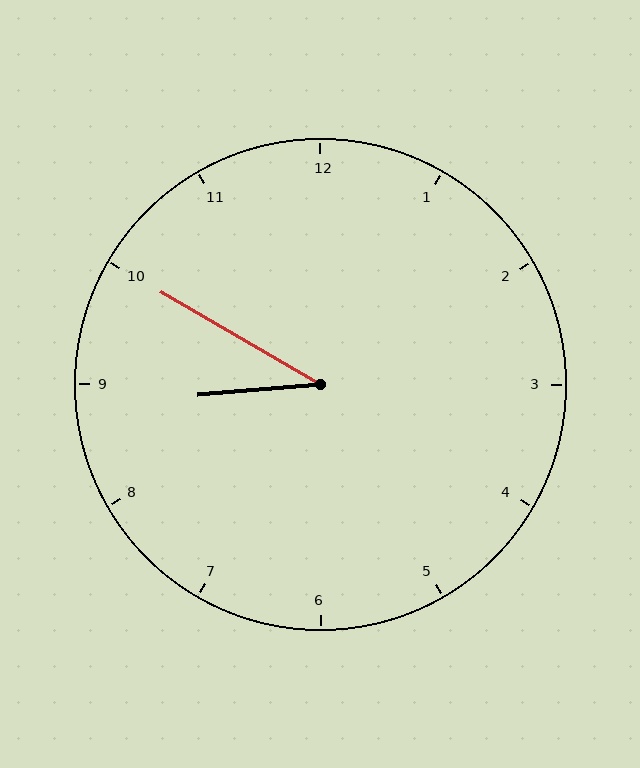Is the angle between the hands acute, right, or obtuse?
It is acute.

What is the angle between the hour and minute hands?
Approximately 35 degrees.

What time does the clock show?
8:50.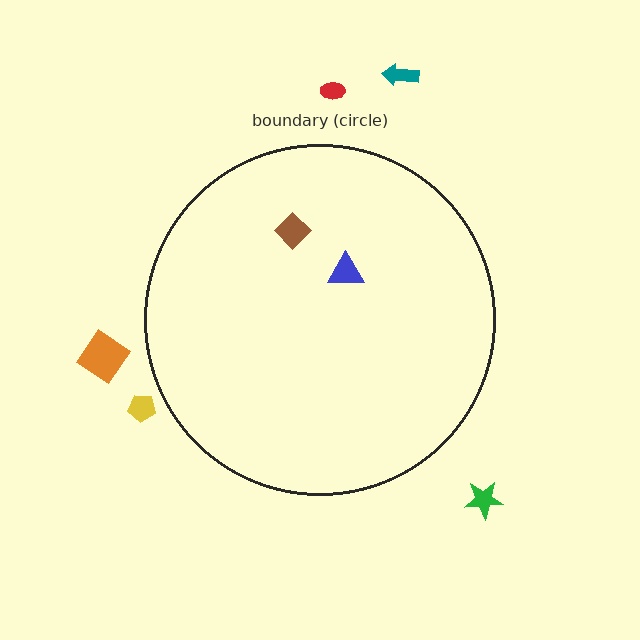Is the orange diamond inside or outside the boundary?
Outside.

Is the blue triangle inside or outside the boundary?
Inside.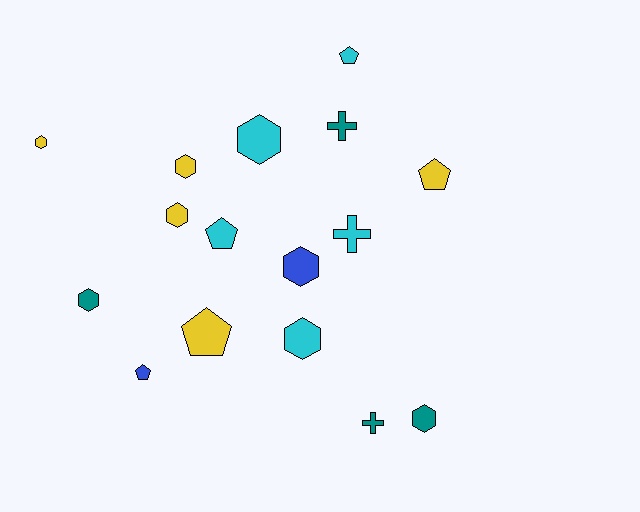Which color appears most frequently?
Cyan, with 5 objects.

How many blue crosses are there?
There are no blue crosses.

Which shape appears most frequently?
Hexagon, with 8 objects.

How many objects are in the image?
There are 16 objects.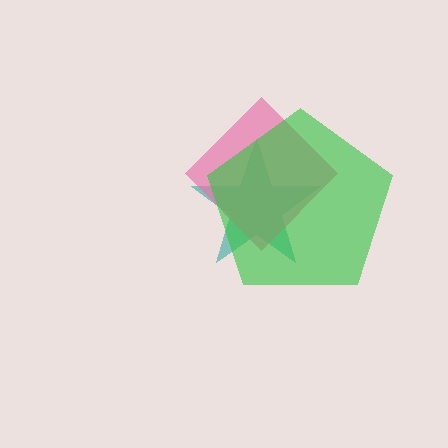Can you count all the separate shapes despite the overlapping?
Yes, there are 3 separate shapes.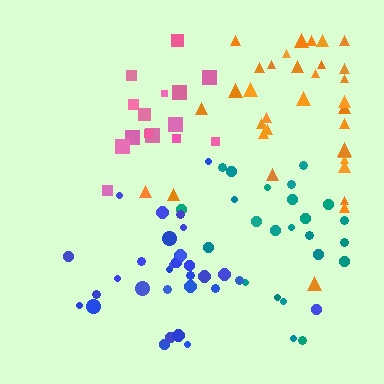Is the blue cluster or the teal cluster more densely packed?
Blue.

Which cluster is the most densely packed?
Blue.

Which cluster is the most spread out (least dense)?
Orange.